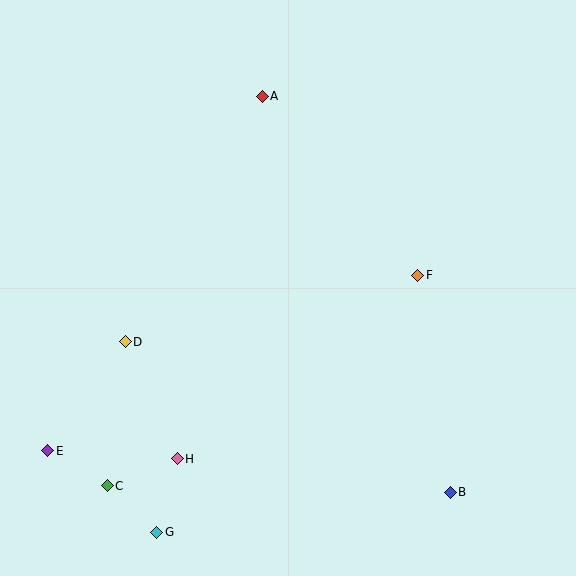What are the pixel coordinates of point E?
Point E is at (48, 451).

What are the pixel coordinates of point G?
Point G is at (157, 532).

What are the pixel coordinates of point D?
Point D is at (125, 342).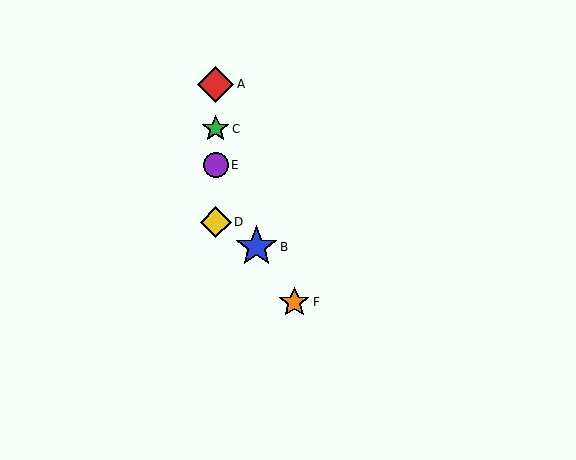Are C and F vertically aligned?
No, C is at x≈216 and F is at x≈294.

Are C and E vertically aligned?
Yes, both are at x≈216.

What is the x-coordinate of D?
Object D is at x≈216.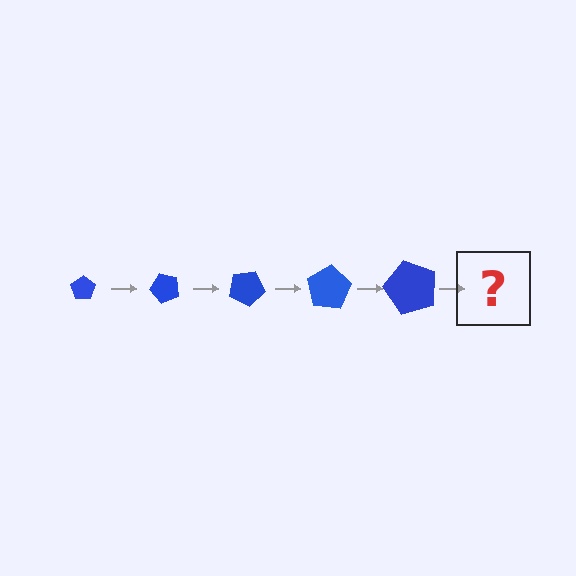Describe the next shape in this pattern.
It should be a pentagon, larger than the previous one and rotated 250 degrees from the start.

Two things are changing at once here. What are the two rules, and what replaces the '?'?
The two rules are that the pentagon grows larger each step and it rotates 50 degrees each step. The '?' should be a pentagon, larger than the previous one and rotated 250 degrees from the start.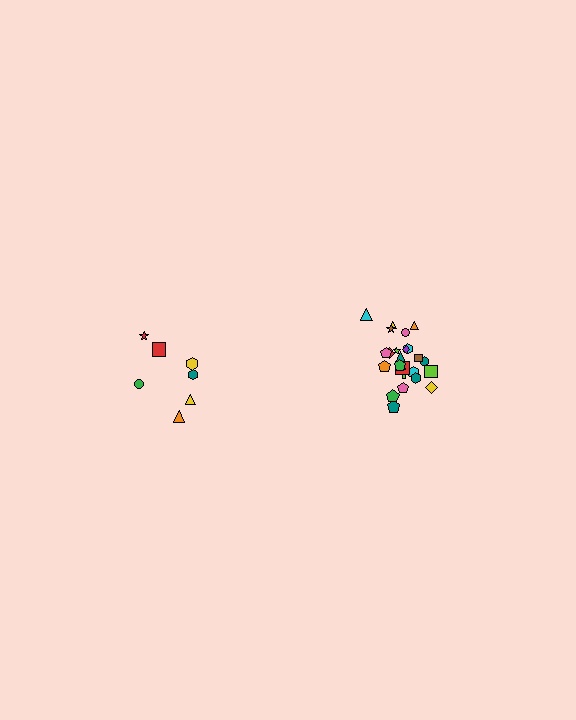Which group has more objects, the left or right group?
The right group.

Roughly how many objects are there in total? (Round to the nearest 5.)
Roughly 30 objects in total.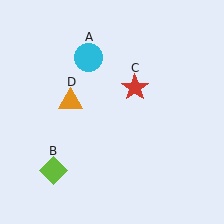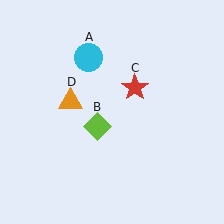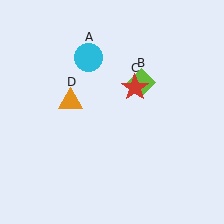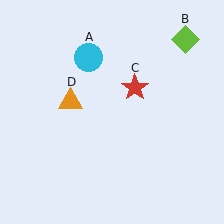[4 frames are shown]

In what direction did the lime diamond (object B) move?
The lime diamond (object B) moved up and to the right.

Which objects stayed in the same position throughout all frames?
Cyan circle (object A) and red star (object C) and orange triangle (object D) remained stationary.